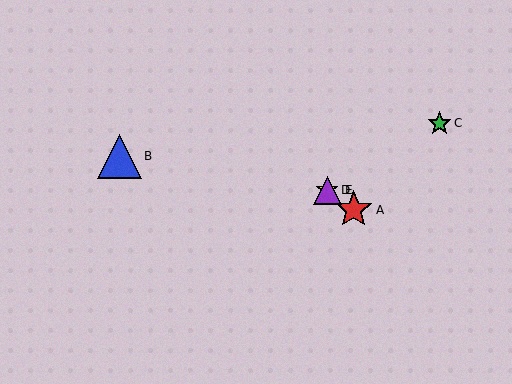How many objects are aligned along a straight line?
3 objects (A, D, E) are aligned along a straight line.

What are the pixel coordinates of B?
Object B is at (120, 156).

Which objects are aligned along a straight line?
Objects A, D, E are aligned along a straight line.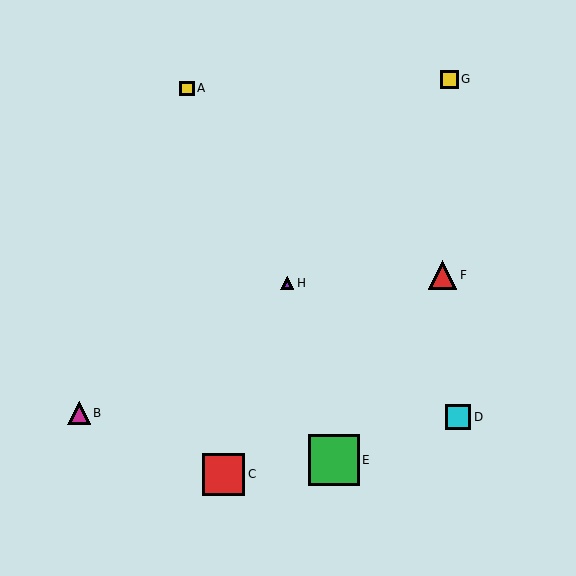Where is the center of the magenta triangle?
The center of the magenta triangle is at (79, 413).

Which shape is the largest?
The green square (labeled E) is the largest.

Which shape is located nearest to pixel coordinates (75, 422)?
The magenta triangle (labeled B) at (79, 413) is nearest to that location.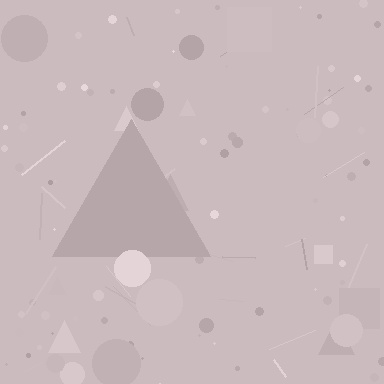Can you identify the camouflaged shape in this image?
The camouflaged shape is a triangle.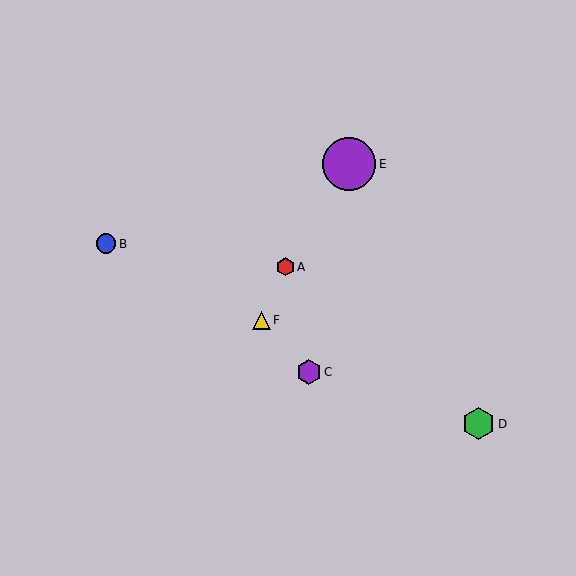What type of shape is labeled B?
Shape B is a blue circle.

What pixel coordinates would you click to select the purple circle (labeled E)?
Click at (349, 164) to select the purple circle E.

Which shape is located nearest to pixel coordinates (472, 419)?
The green hexagon (labeled D) at (479, 424) is nearest to that location.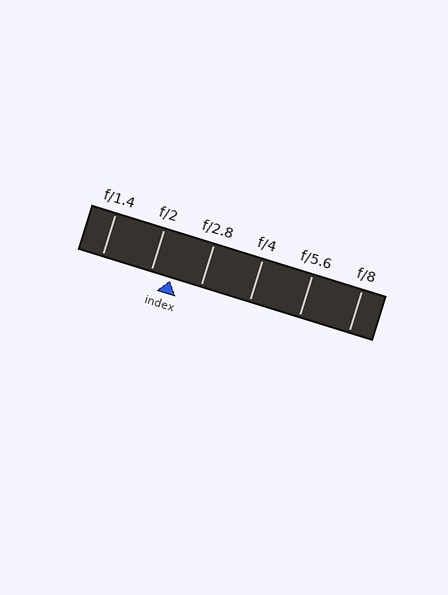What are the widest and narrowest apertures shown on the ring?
The widest aperture shown is f/1.4 and the narrowest is f/8.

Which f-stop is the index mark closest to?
The index mark is closest to f/2.